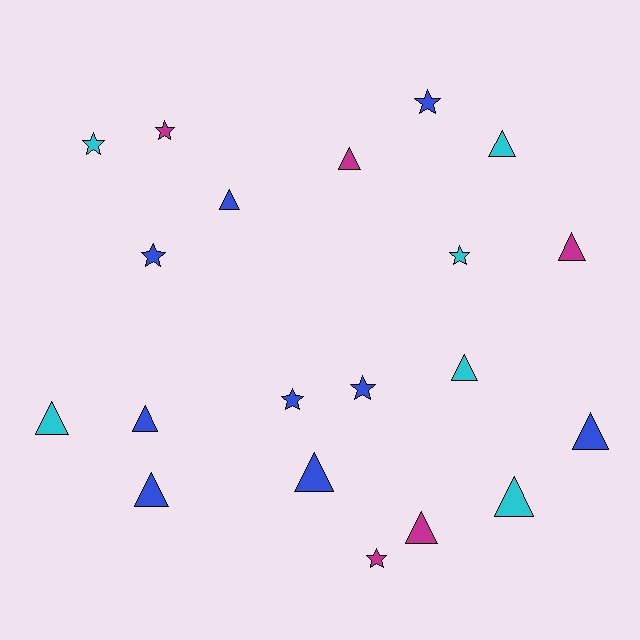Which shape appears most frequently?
Triangle, with 12 objects.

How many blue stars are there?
There are 4 blue stars.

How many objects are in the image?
There are 20 objects.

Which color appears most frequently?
Blue, with 9 objects.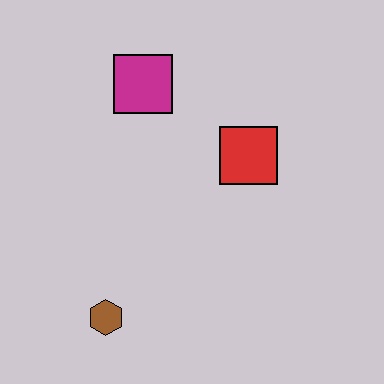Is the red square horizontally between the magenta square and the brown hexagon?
No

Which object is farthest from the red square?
The brown hexagon is farthest from the red square.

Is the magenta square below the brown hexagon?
No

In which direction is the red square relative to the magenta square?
The red square is to the right of the magenta square.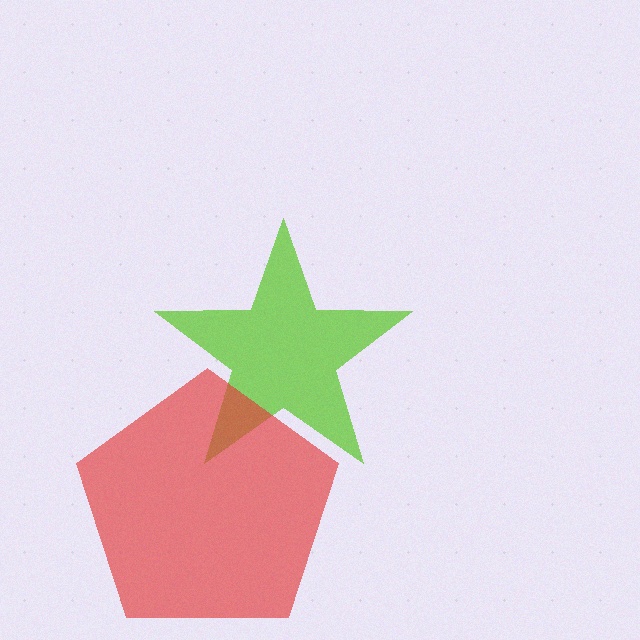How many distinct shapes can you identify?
There are 2 distinct shapes: a lime star, a red pentagon.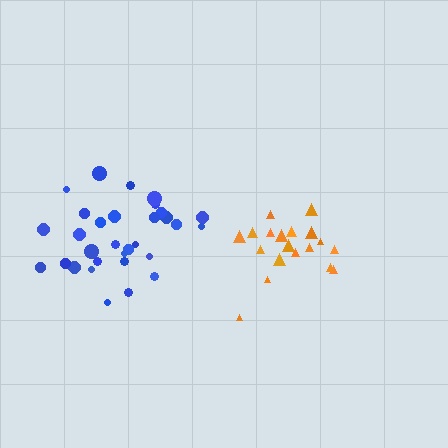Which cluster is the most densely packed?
Orange.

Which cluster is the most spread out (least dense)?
Blue.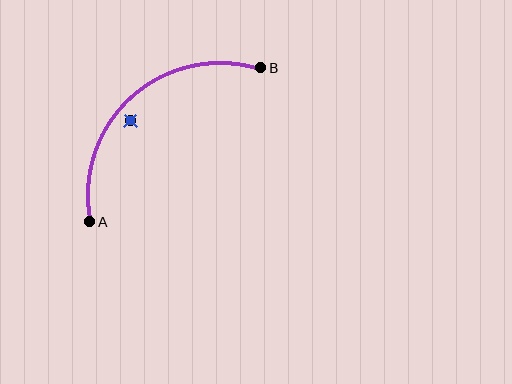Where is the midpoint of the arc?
The arc midpoint is the point on the curve farthest from the straight line joining A and B. It sits above and to the left of that line.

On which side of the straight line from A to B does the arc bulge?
The arc bulges above and to the left of the straight line connecting A and B.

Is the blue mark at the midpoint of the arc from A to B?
No — the blue mark does not lie on the arc at all. It sits slightly inside the curve.